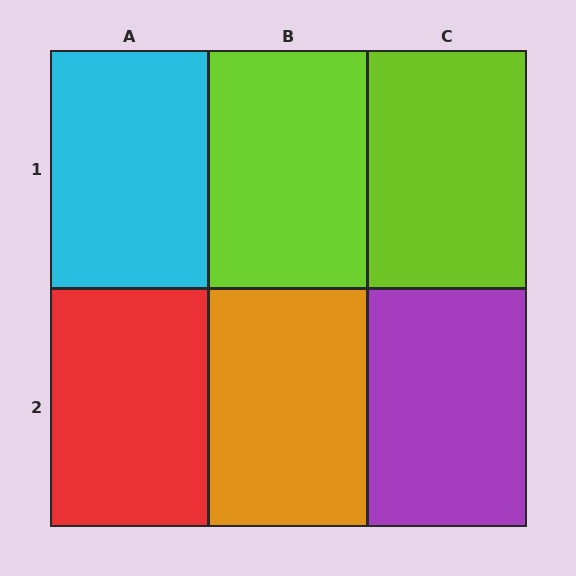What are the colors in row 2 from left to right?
Red, orange, purple.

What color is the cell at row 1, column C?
Lime.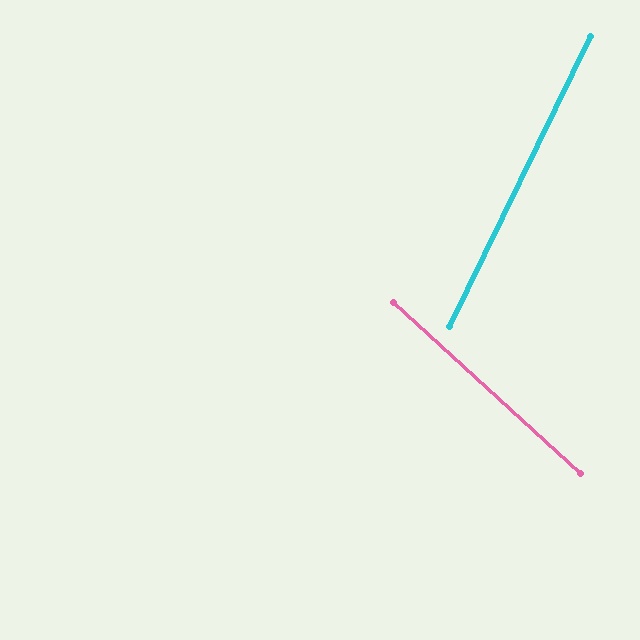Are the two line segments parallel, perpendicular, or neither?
Neither parallel nor perpendicular — they differ by about 73°.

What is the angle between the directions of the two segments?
Approximately 73 degrees.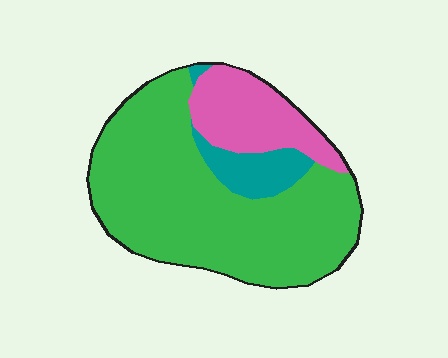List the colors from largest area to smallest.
From largest to smallest: green, pink, teal.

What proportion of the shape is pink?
Pink takes up about one fifth (1/5) of the shape.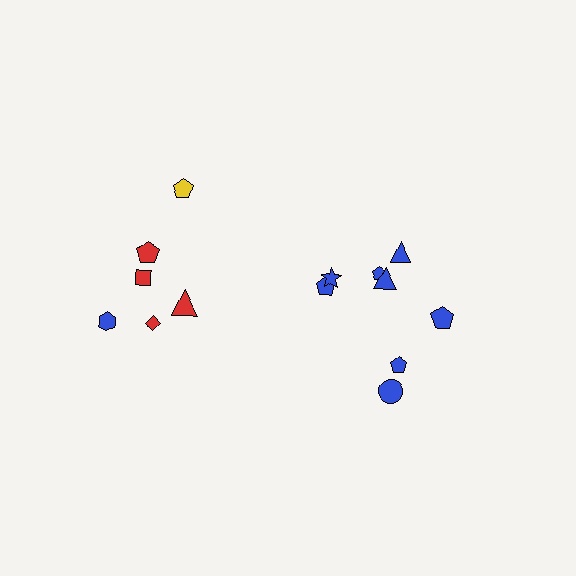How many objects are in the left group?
There are 6 objects.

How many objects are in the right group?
There are 8 objects.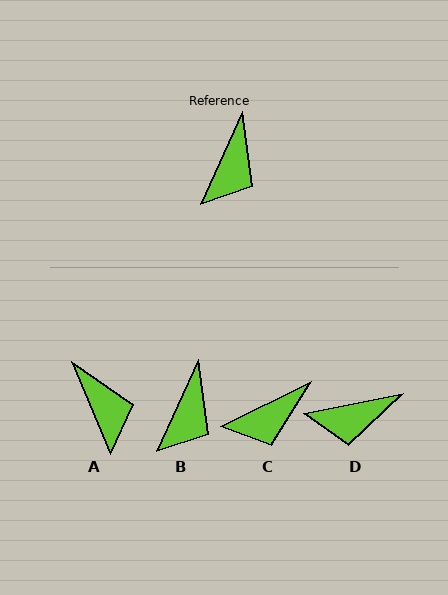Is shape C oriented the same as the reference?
No, it is off by about 39 degrees.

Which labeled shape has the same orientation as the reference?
B.